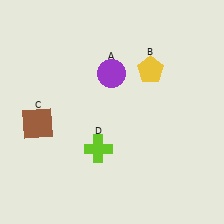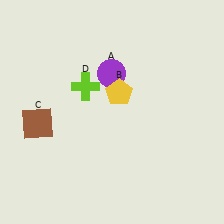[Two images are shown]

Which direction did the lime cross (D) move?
The lime cross (D) moved up.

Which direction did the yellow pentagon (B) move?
The yellow pentagon (B) moved left.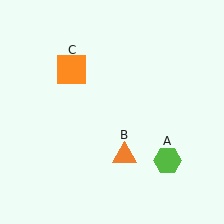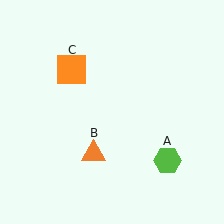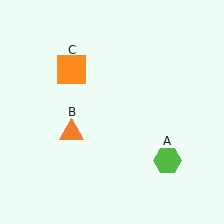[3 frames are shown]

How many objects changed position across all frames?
1 object changed position: orange triangle (object B).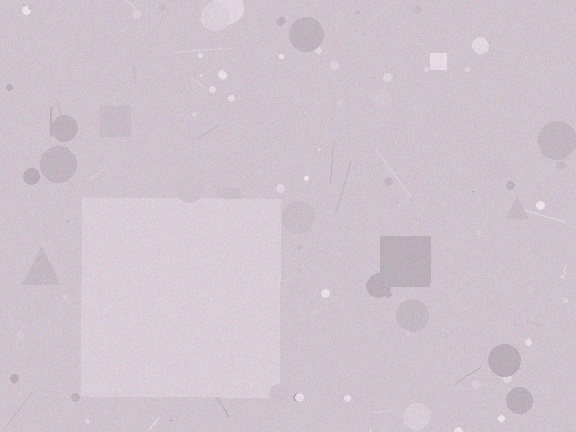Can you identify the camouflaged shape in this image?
The camouflaged shape is a square.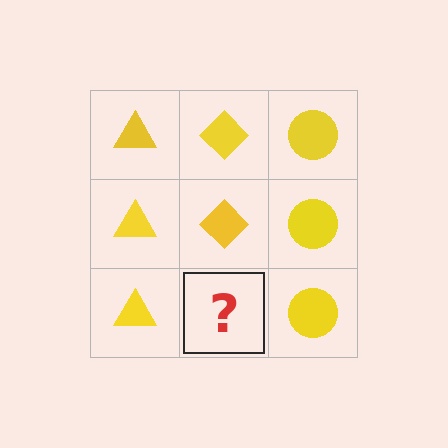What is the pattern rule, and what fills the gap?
The rule is that each column has a consistent shape. The gap should be filled with a yellow diamond.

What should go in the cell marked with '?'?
The missing cell should contain a yellow diamond.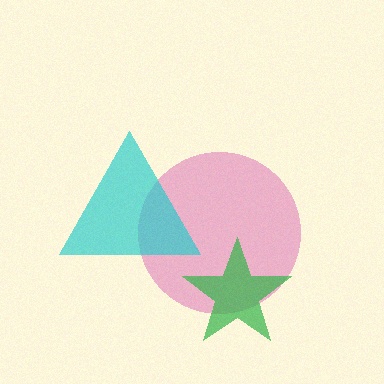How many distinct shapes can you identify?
There are 3 distinct shapes: a pink circle, a cyan triangle, a green star.